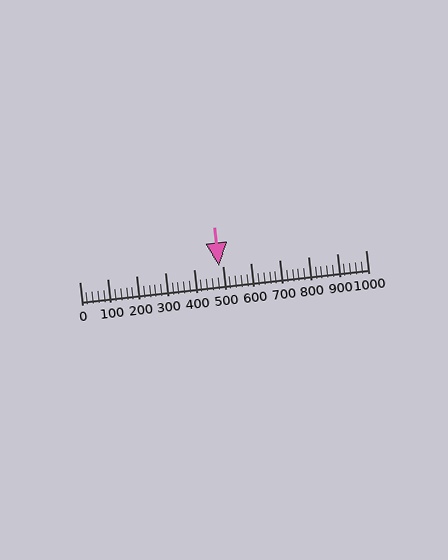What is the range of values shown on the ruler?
The ruler shows values from 0 to 1000.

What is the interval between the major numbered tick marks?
The major tick marks are spaced 100 units apart.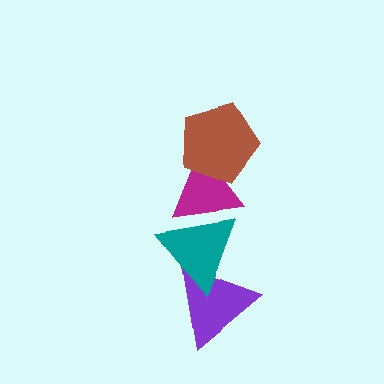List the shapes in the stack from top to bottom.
From top to bottom: the brown pentagon, the magenta triangle, the teal triangle, the purple triangle.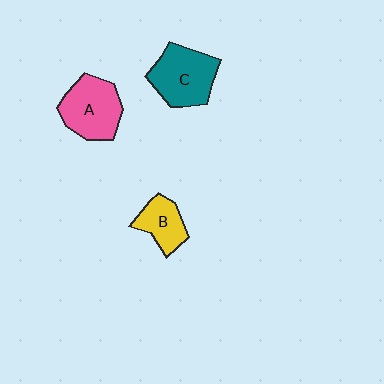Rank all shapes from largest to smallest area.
From largest to smallest: C (teal), A (pink), B (yellow).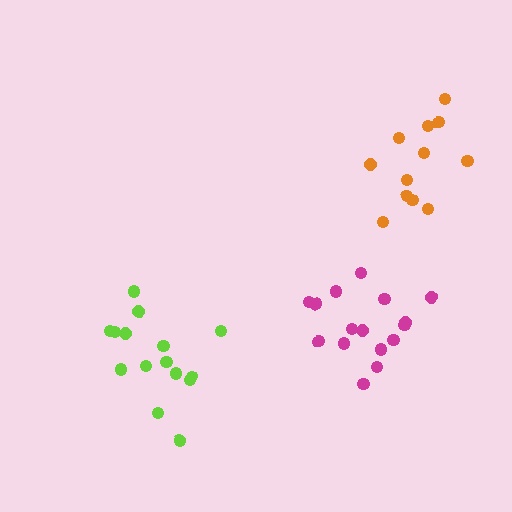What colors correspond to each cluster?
The clusters are colored: lime, magenta, orange.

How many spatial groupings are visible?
There are 3 spatial groupings.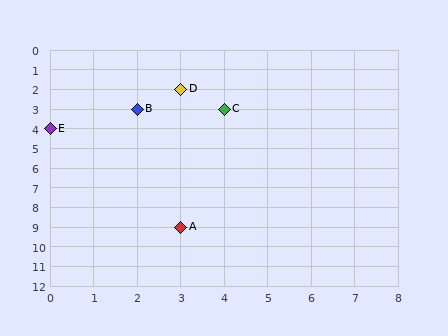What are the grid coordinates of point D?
Point D is at grid coordinates (3, 2).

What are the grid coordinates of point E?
Point E is at grid coordinates (0, 4).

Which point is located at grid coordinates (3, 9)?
Point A is at (3, 9).